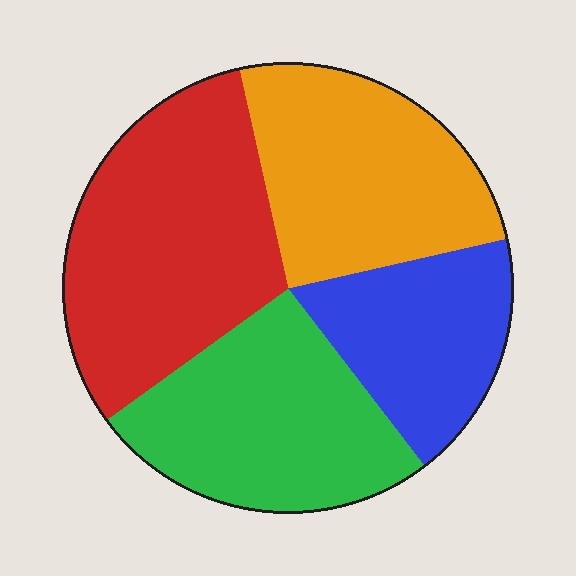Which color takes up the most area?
Red, at roughly 30%.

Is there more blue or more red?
Red.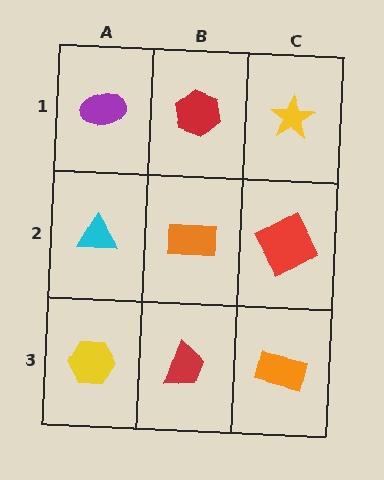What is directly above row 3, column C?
A red square.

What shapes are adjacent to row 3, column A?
A cyan triangle (row 2, column A), a red trapezoid (row 3, column B).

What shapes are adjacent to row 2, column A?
A purple ellipse (row 1, column A), a yellow hexagon (row 3, column A), an orange rectangle (row 2, column B).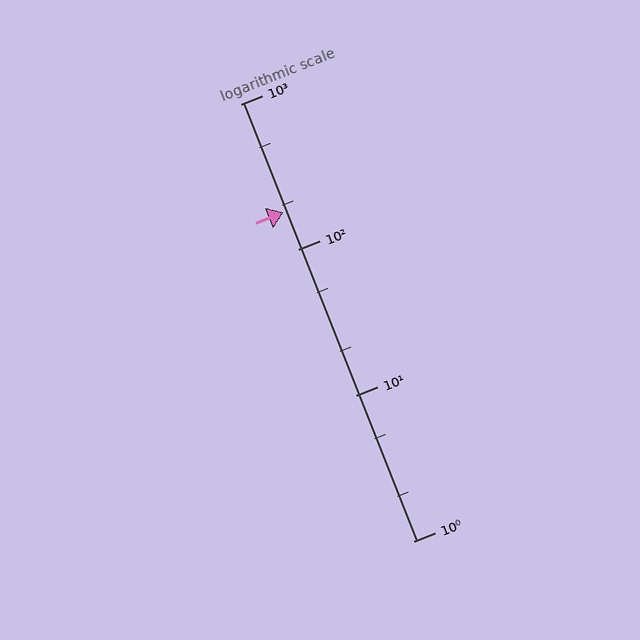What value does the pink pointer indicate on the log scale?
The pointer indicates approximately 180.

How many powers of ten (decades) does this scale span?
The scale spans 3 decades, from 1 to 1000.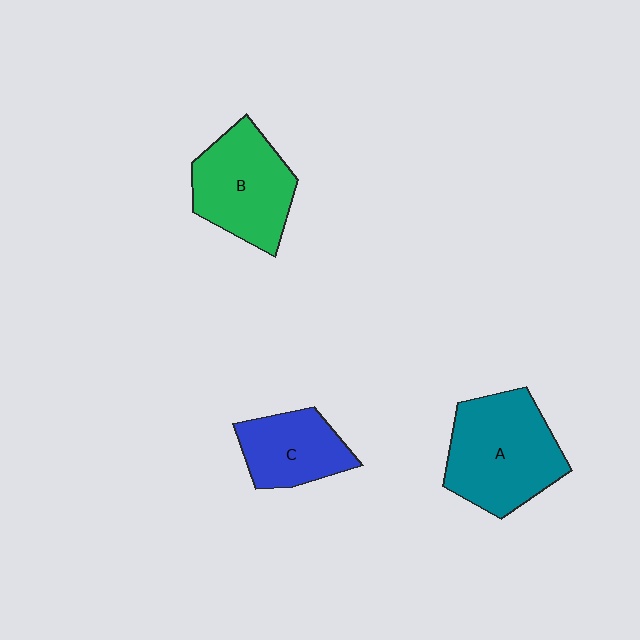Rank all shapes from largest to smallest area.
From largest to smallest: A (teal), B (green), C (blue).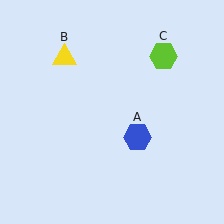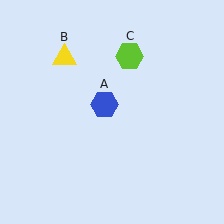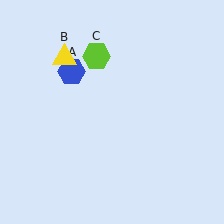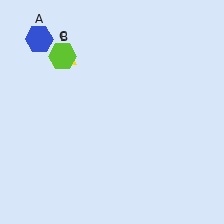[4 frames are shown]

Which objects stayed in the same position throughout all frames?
Yellow triangle (object B) remained stationary.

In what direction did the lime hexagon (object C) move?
The lime hexagon (object C) moved left.